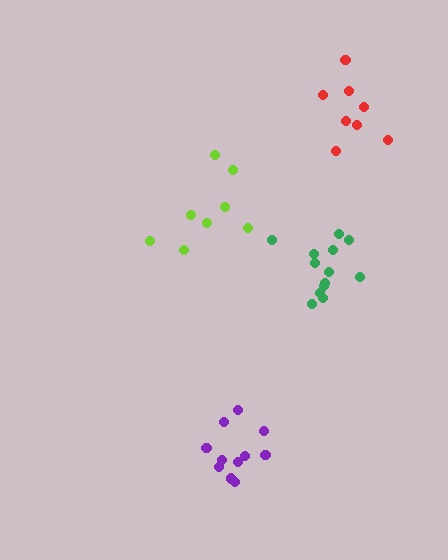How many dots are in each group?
Group 1: 13 dots, Group 2: 8 dots, Group 3: 8 dots, Group 4: 11 dots (40 total).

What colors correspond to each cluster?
The clusters are colored: green, lime, red, purple.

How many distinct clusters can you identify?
There are 4 distinct clusters.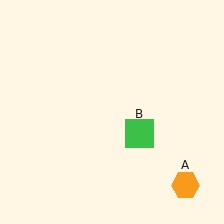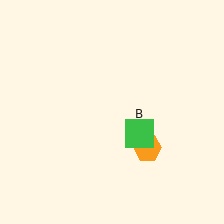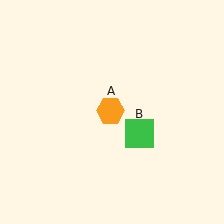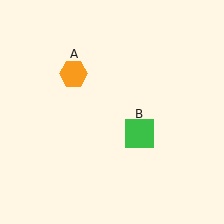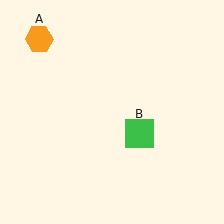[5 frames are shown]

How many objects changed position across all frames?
1 object changed position: orange hexagon (object A).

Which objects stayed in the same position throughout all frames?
Green square (object B) remained stationary.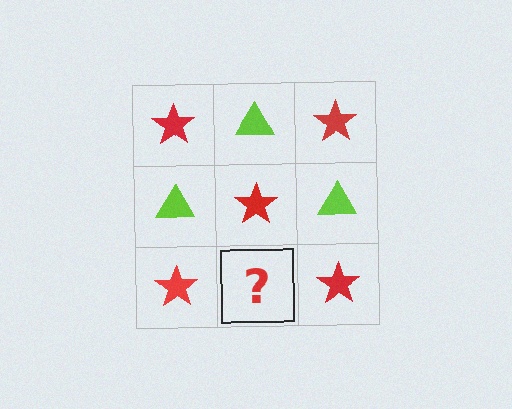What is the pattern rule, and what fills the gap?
The rule is that it alternates red star and lime triangle in a checkerboard pattern. The gap should be filled with a lime triangle.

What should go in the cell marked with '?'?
The missing cell should contain a lime triangle.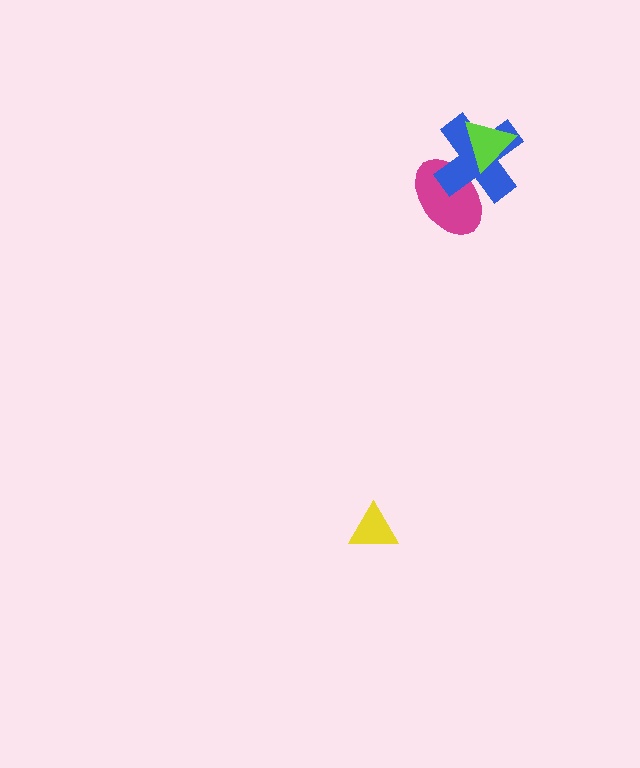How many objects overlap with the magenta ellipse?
1 object overlaps with the magenta ellipse.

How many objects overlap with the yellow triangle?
0 objects overlap with the yellow triangle.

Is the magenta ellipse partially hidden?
Yes, it is partially covered by another shape.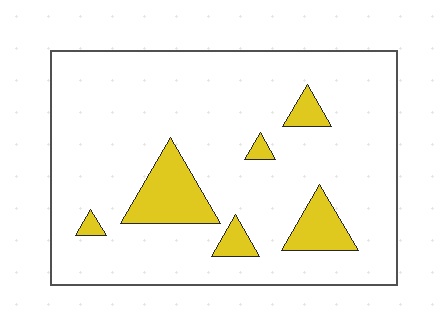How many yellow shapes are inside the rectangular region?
6.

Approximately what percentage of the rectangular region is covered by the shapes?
Approximately 10%.